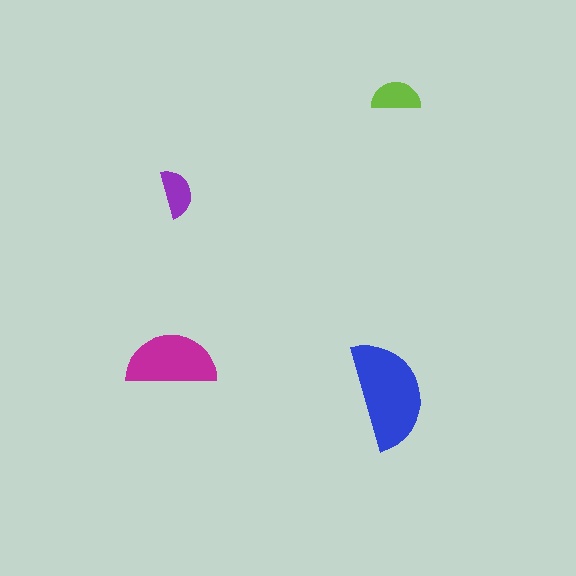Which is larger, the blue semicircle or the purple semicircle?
The blue one.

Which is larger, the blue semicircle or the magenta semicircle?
The blue one.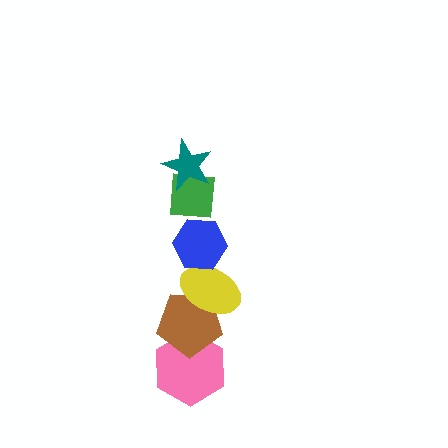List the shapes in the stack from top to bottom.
From top to bottom: the teal star, the green square, the blue hexagon, the yellow ellipse, the brown pentagon, the pink hexagon.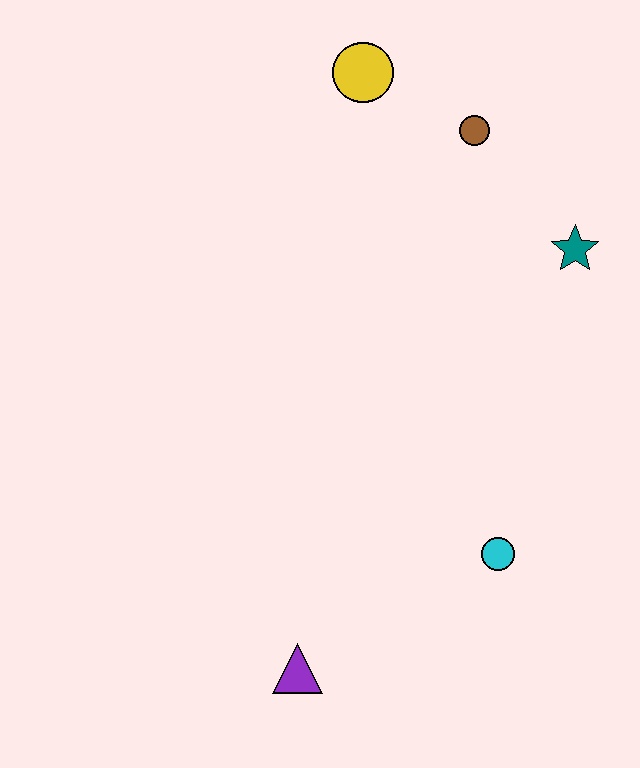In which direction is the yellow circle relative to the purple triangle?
The yellow circle is above the purple triangle.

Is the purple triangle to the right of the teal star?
No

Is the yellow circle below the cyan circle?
No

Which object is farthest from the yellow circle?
The purple triangle is farthest from the yellow circle.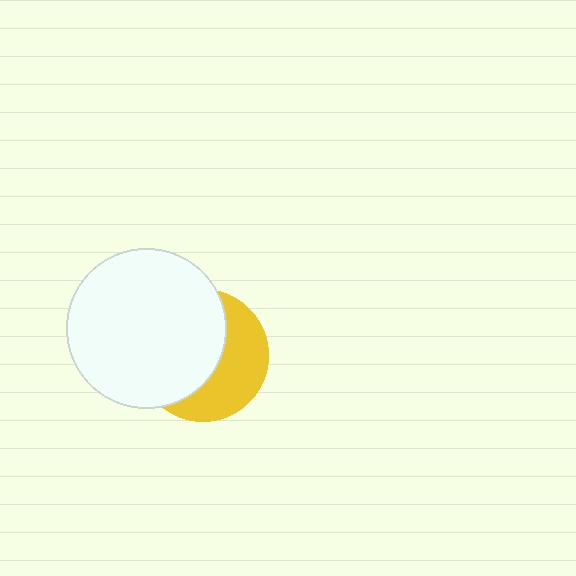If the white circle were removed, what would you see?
You would see the complete yellow circle.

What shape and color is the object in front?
The object in front is a white circle.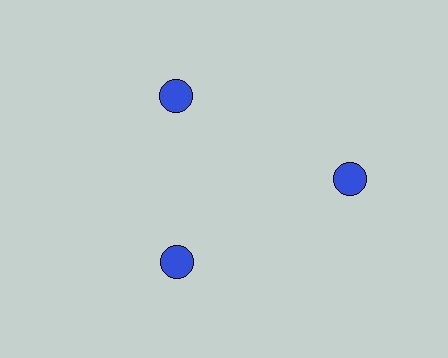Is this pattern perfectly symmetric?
No. The 3 blue circles are arranged in a ring, but one element near the 3 o'clock position is pushed outward from the center, breaking the 3-fold rotational symmetry.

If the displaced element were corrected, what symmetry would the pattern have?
It would have 3-fold rotational symmetry — the pattern would map onto itself every 120 degrees.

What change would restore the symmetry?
The symmetry would be restored by moving it inward, back onto the ring so that all 3 circles sit at equal angles and equal distance from the center.